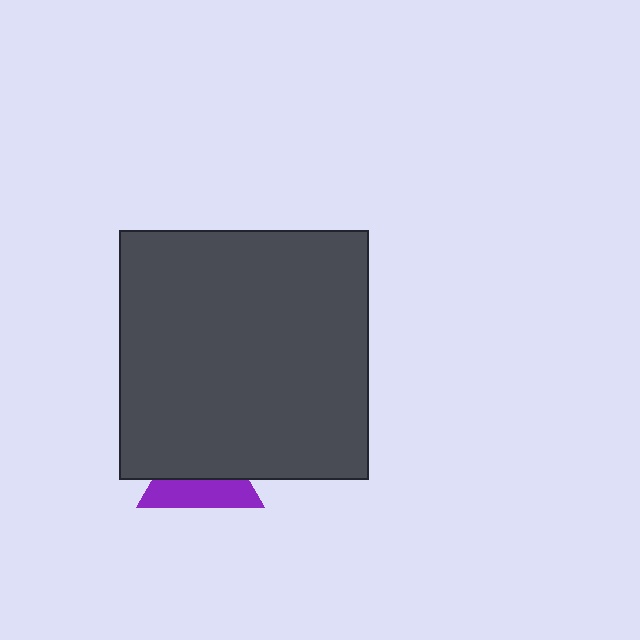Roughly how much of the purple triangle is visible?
A small part of it is visible (roughly 44%).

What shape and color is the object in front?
The object in front is a dark gray square.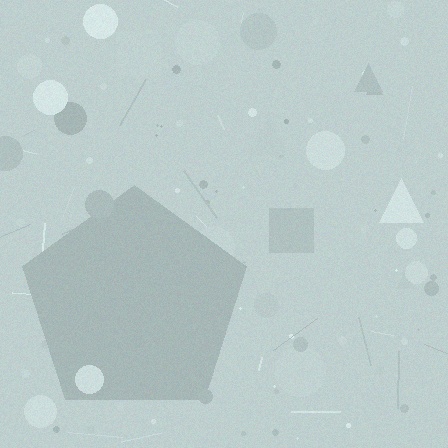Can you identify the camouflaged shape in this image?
The camouflaged shape is a pentagon.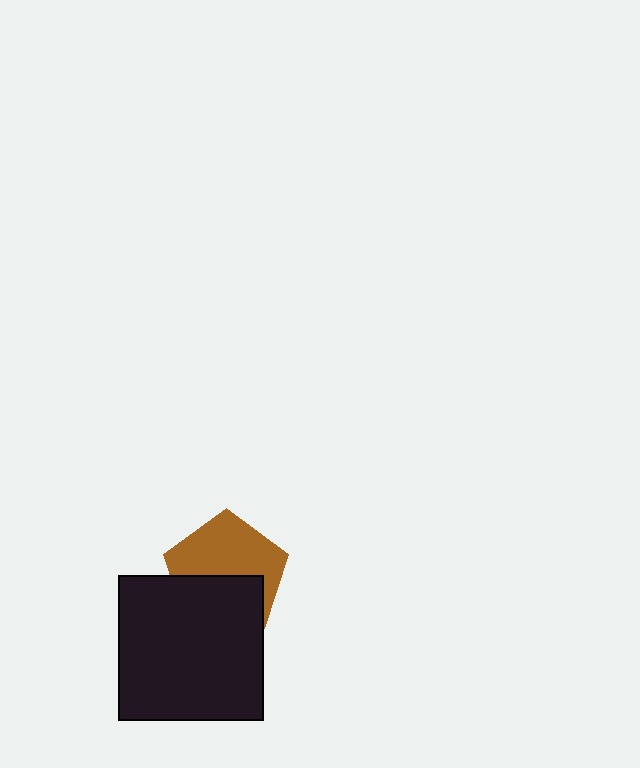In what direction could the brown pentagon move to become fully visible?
The brown pentagon could move up. That would shift it out from behind the black square entirely.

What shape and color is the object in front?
The object in front is a black square.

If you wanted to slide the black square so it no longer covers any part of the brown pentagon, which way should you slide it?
Slide it down — that is the most direct way to separate the two shapes.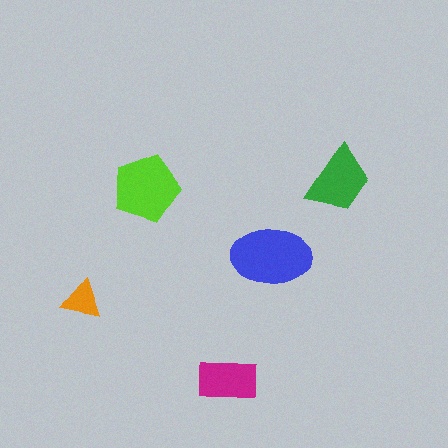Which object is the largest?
The blue ellipse.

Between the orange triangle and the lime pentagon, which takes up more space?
The lime pentagon.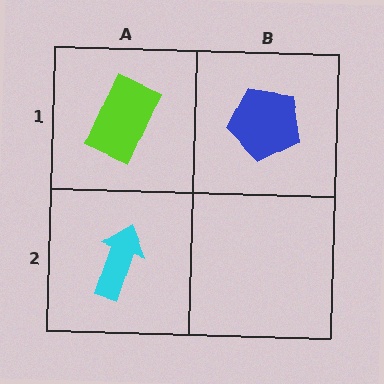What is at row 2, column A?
A cyan arrow.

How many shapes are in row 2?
1 shape.